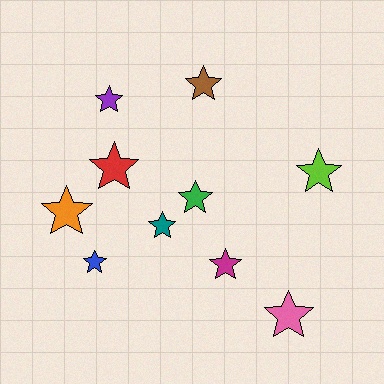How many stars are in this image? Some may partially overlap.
There are 10 stars.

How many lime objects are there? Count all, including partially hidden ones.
There is 1 lime object.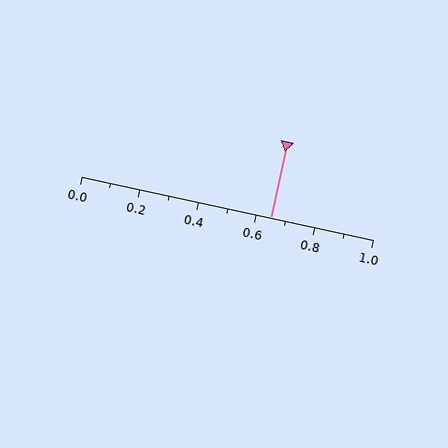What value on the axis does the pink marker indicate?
The marker indicates approximately 0.65.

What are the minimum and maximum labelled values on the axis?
The axis runs from 0.0 to 1.0.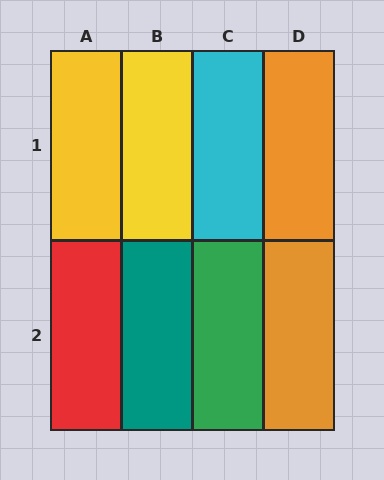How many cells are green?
1 cell is green.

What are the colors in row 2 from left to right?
Red, teal, green, orange.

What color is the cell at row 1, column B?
Yellow.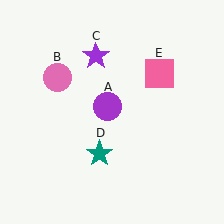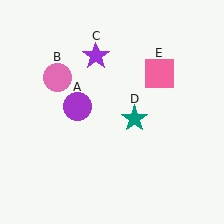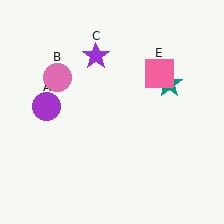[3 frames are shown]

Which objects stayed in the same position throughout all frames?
Pink circle (object B) and purple star (object C) and pink square (object E) remained stationary.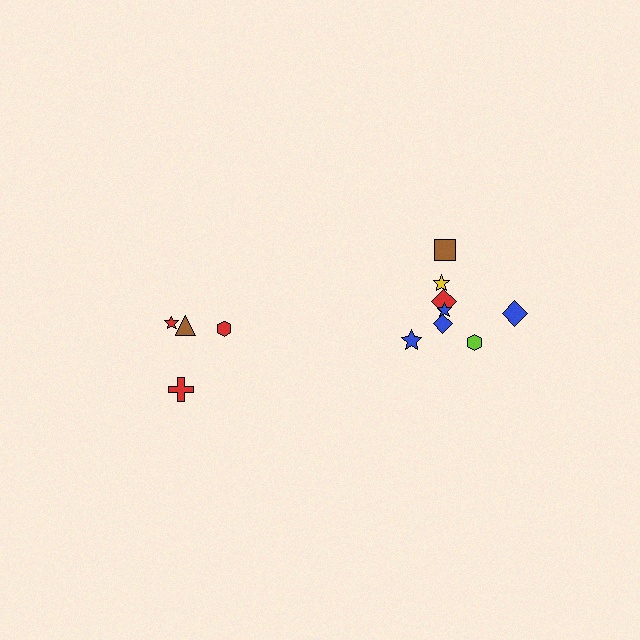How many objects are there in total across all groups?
There are 12 objects.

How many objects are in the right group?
There are 8 objects.